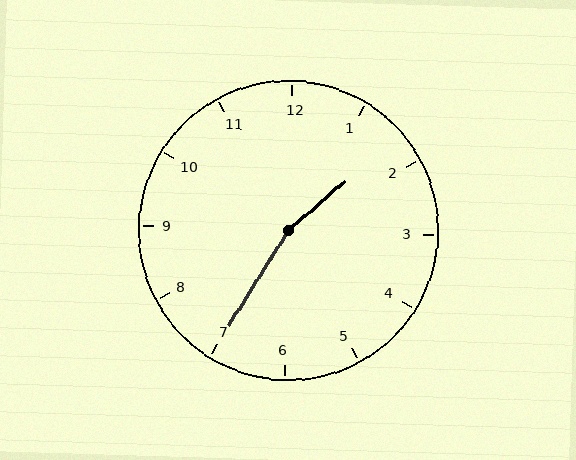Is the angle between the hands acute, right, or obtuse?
It is obtuse.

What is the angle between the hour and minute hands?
Approximately 162 degrees.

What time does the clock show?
1:35.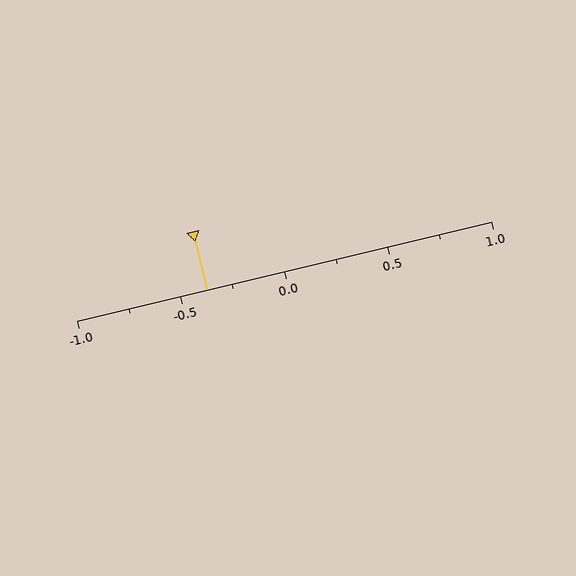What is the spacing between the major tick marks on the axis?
The major ticks are spaced 0.5 apart.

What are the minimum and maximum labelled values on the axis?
The axis runs from -1.0 to 1.0.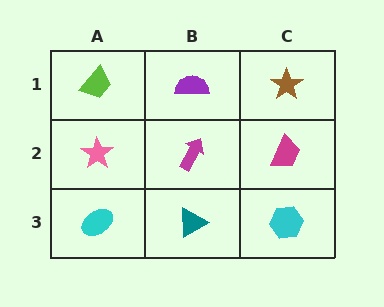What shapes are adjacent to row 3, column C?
A magenta trapezoid (row 2, column C), a teal triangle (row 3, column B).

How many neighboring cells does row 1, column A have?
2.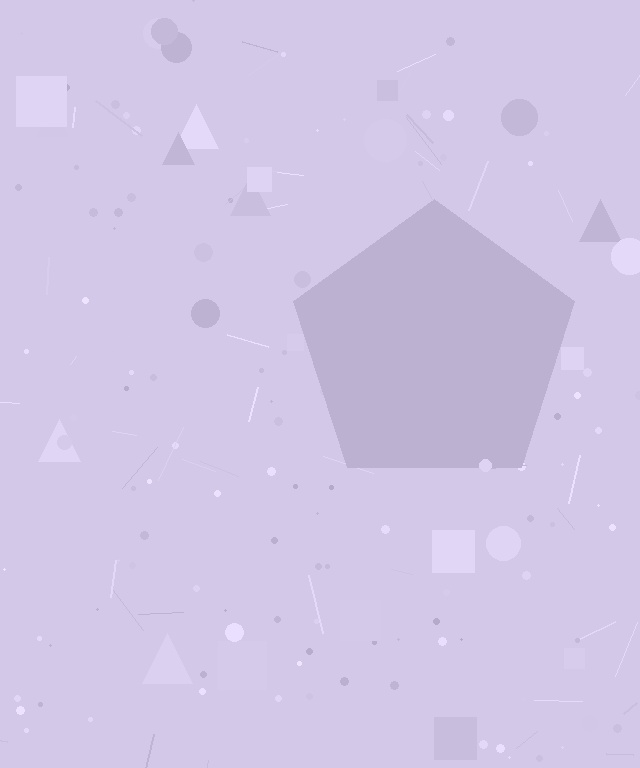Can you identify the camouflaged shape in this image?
The camouflaged shape is a pentagon.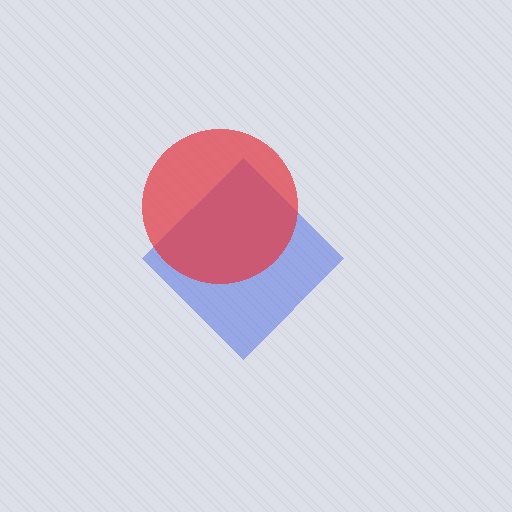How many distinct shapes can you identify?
There are 2 distinct shapes: a blue diamond, a red circle.